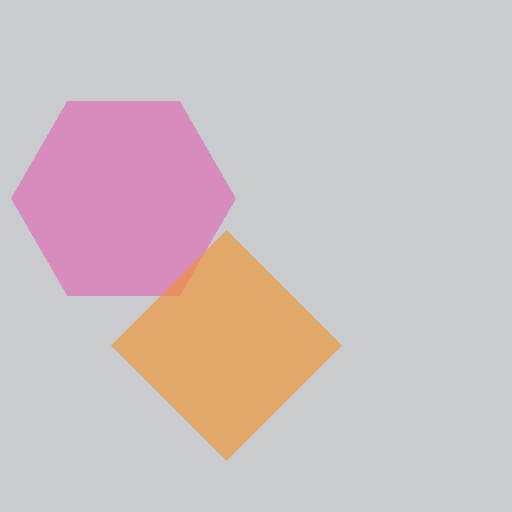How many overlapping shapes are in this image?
There are 2 overlapping shapes in the image.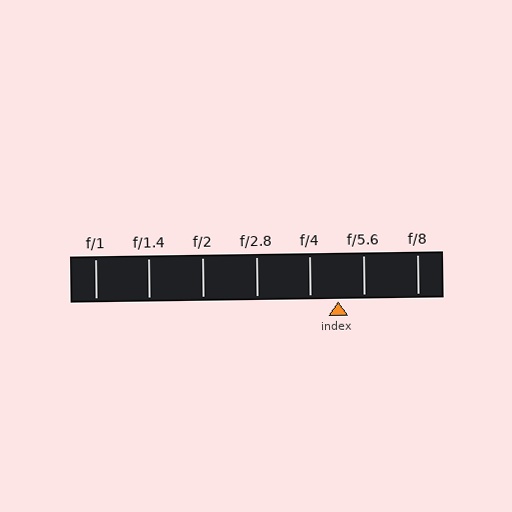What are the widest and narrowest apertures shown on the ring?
The widest aperture shown is f/1 and the narrowest is f/8.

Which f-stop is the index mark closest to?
The index mark is closest to f/5.6.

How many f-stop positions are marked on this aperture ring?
There are 7 f-stop positions marked.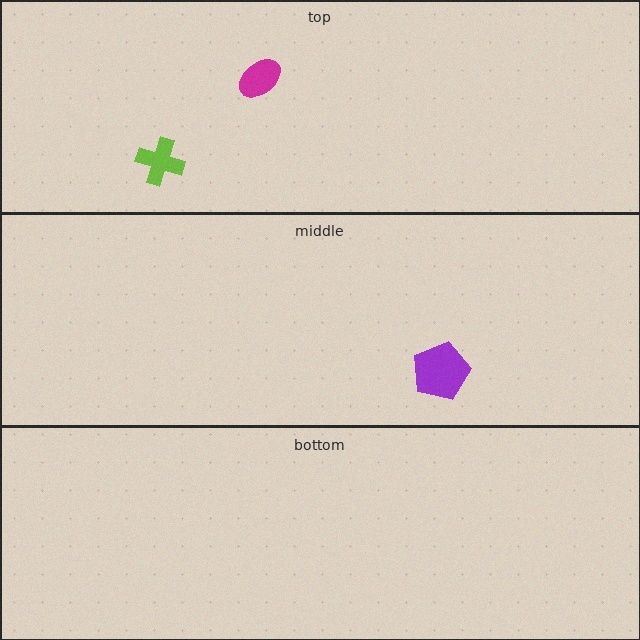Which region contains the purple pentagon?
The middle region.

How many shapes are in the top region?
2.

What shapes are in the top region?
The lime cross, the magenta ellipse.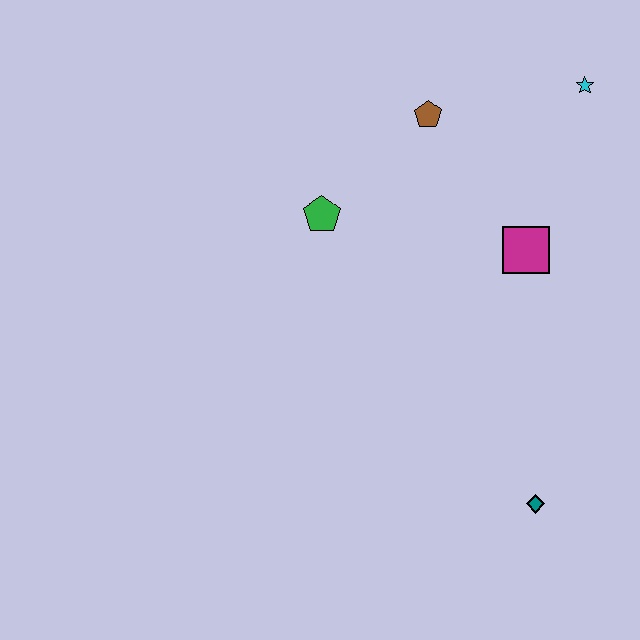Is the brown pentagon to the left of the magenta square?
Yes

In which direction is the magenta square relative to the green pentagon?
The magenta square is to the right of the green pentagon.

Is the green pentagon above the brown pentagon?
No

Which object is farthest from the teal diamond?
The cyan star is farthest from the teal diamond.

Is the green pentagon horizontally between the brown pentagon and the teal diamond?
No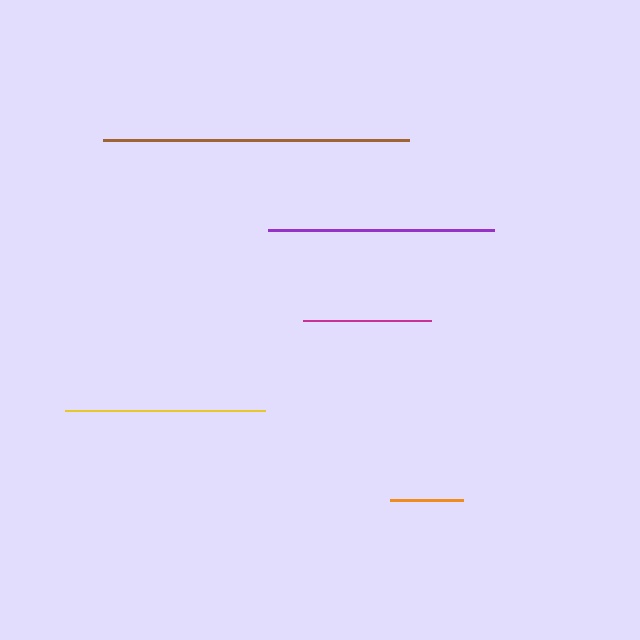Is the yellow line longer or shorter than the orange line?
The yellow line is longer than the orange line.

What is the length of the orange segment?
The orange segment is approximately 73 pixels long.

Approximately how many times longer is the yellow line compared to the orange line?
The yellow line is approximately 2.7 times the length of the orange line.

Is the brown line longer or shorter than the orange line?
The brown line is longer than the orange line.